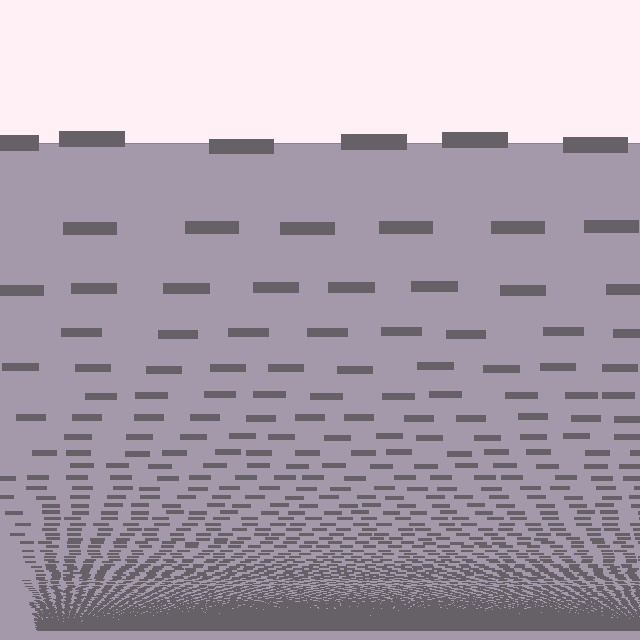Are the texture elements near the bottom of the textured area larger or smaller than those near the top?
Smaller. The gradient is inverted — elements near the bottom are smaller and denser.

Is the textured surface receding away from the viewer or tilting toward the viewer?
The surface appears to tilt toward the viewer. Texture elements get larger and sparser toward the top.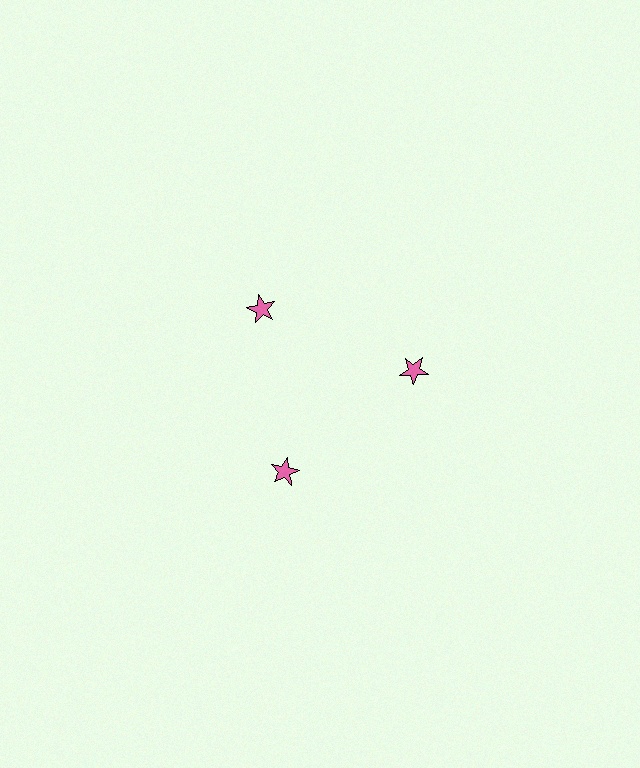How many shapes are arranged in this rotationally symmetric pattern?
There are 3 shapes, arranged in 3 groups of 1.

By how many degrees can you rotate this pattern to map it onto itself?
The pattern maps onto itself every 120 degrees of rotation.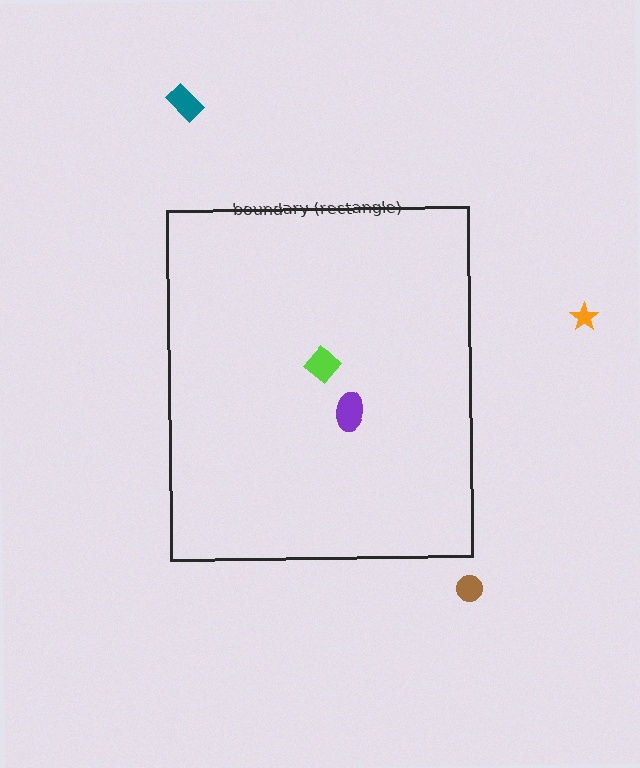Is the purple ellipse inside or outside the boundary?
Inside.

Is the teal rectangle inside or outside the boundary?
Outside.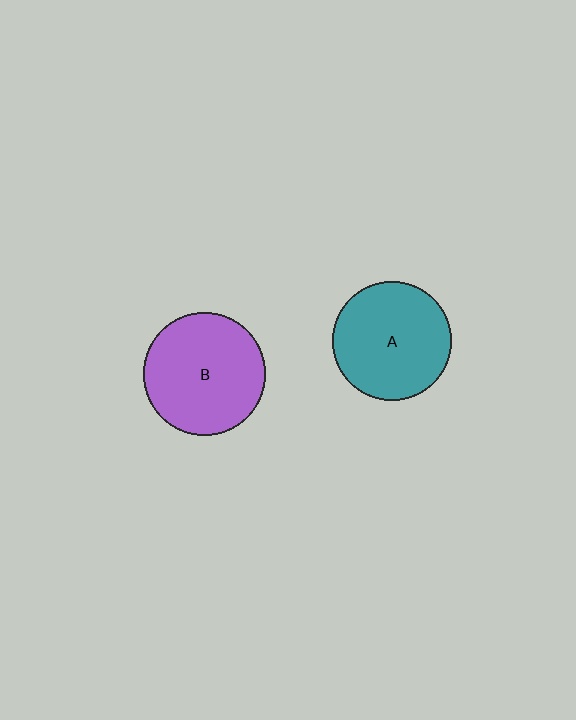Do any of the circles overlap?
No, none of the circles overlap.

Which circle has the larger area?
Circle B (purple).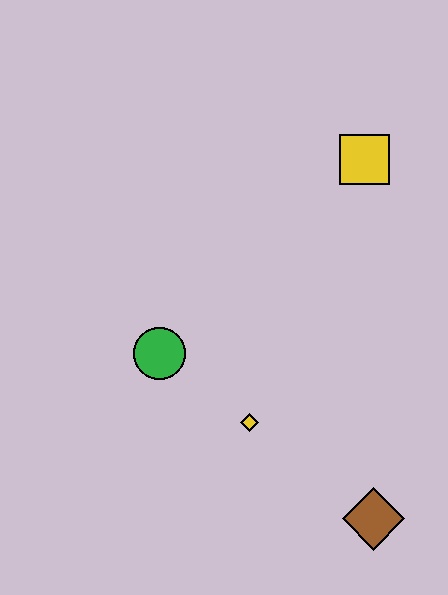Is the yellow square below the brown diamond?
No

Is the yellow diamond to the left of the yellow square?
Yes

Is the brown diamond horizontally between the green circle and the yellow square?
No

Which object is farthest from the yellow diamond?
The yellow square is farthest from the yellow diamond.